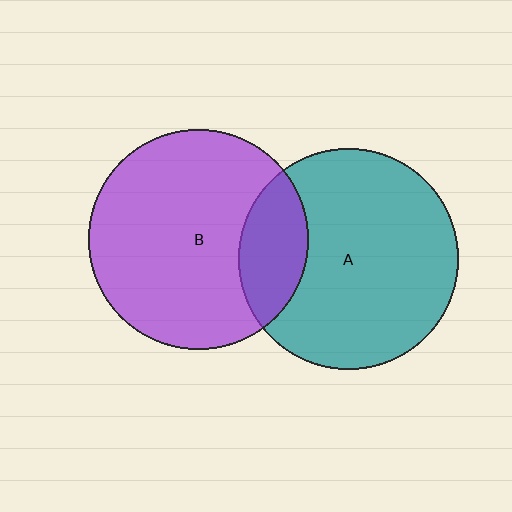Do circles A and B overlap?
Yes.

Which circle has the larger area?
Circle A (teal).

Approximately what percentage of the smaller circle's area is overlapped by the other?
Approximately 20%.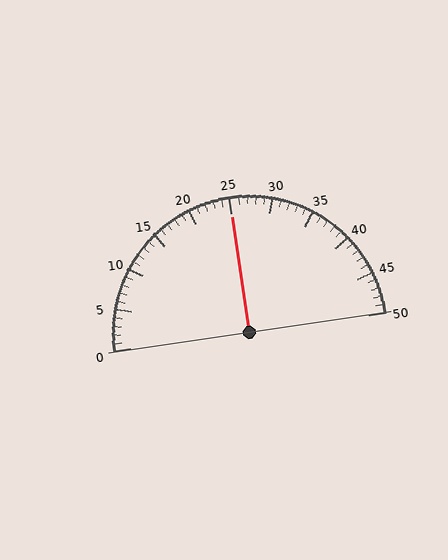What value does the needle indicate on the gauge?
The needle indicates approximately 25.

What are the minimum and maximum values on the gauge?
The gauge ranges from 0 to 50.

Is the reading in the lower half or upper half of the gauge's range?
The reading is in the upper half of the range (0 to 50).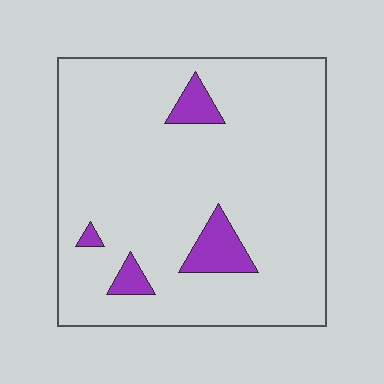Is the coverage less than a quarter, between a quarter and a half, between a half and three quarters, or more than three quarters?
Less than a quarter.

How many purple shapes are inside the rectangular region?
4.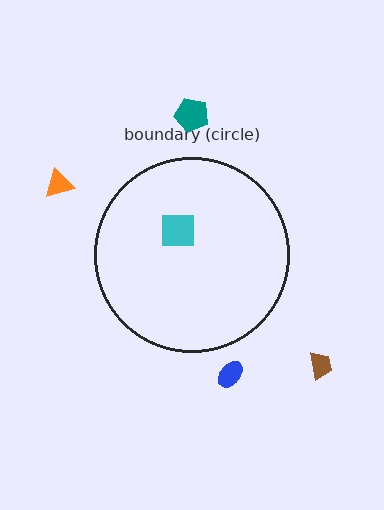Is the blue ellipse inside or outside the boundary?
Outside.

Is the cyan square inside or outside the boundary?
Inside.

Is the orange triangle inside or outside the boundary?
Outside.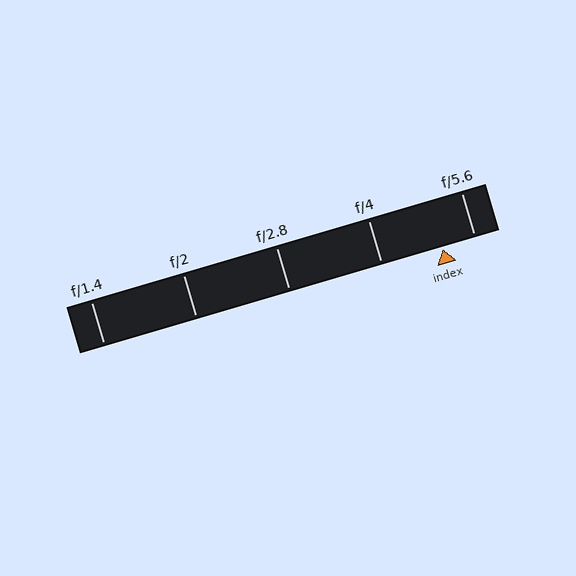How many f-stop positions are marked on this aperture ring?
There are 5 f-stop positions marked.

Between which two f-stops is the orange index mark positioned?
The index mark is between f/4 and f/5.6.